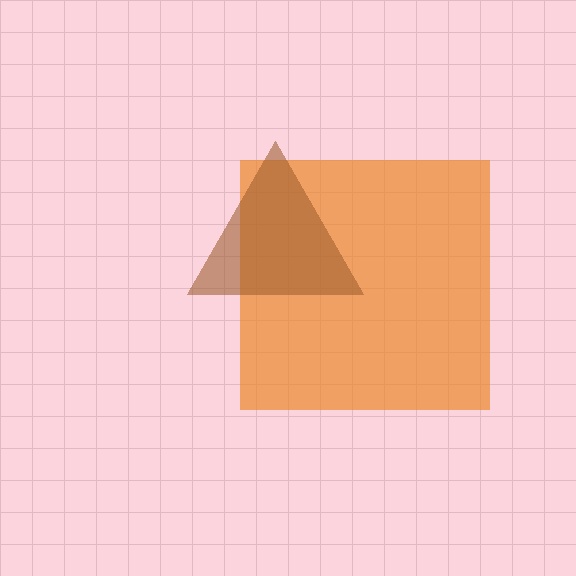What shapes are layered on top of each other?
The layered shapes are: an orange square, a brown triangle.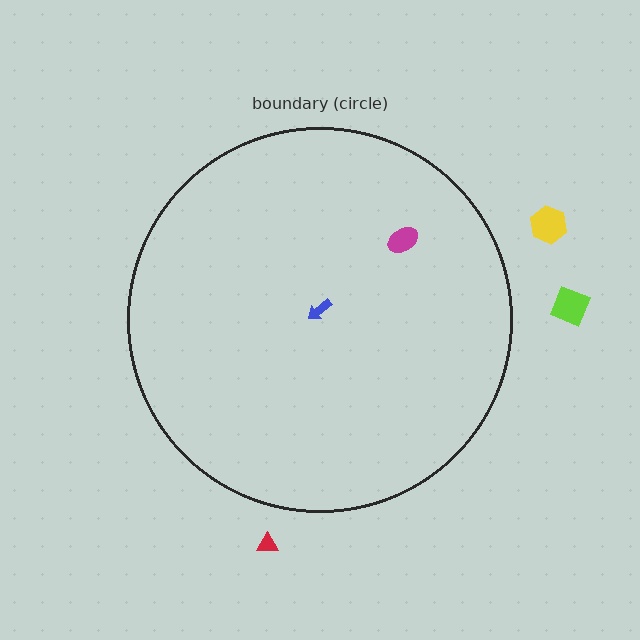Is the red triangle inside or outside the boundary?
Outside.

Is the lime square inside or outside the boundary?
Outside.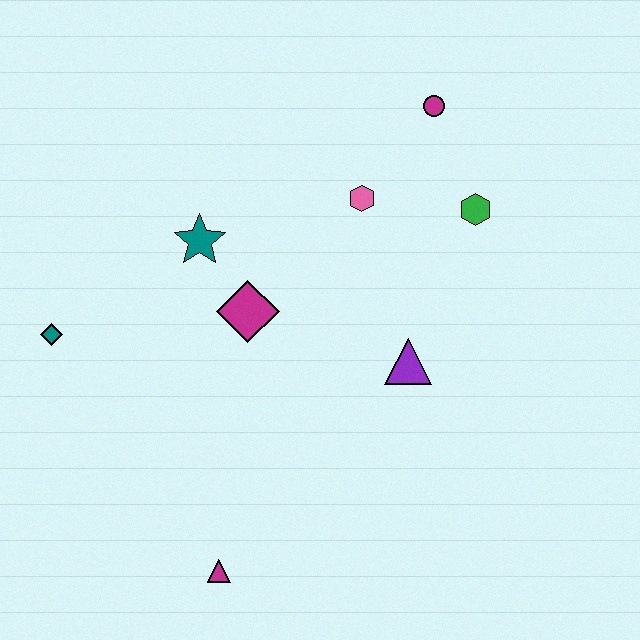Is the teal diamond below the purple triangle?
No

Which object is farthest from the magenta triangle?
The magenta circle is farthest from the magenta triangle.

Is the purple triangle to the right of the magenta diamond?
Yes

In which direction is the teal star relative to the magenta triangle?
The teal star is above the magenta triangle.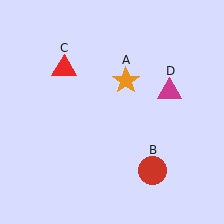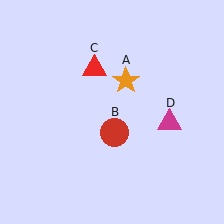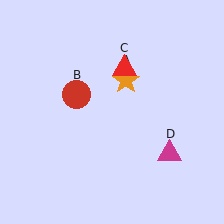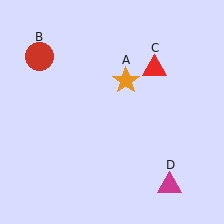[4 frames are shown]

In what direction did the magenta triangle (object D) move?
The magenta triangle (object D) moved down.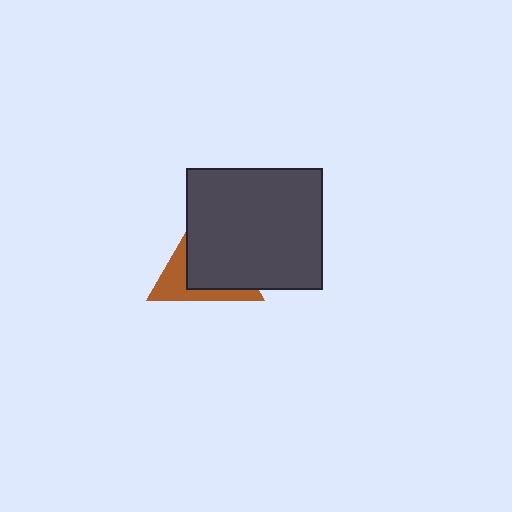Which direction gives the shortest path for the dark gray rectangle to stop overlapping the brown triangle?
Moving toward the upper-right gives the shortest separation.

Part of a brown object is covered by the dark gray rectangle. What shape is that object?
It is a triangle.